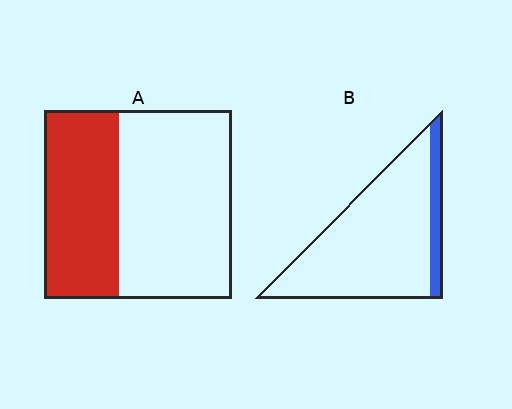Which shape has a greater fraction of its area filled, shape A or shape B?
Shape A.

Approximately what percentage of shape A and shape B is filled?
A is approximately 40% and B is approximately 15%.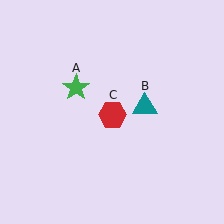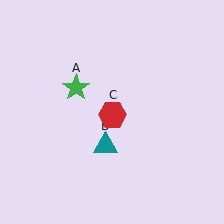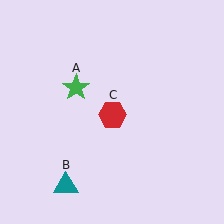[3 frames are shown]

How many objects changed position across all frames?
1 object changed position: teal triangle (object B).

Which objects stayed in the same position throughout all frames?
Green star (object A) and red hexagon (object C) remained stationary.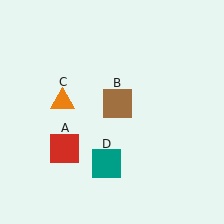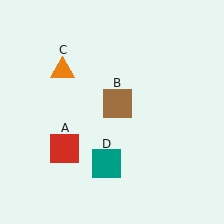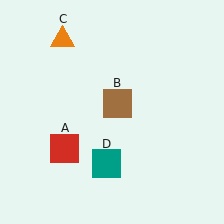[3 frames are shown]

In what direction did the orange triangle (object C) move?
The orange triangle (object C) moved up.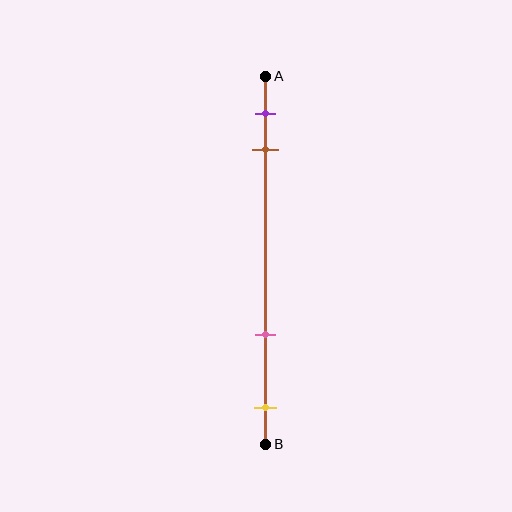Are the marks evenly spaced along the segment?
No, the marks are not evenly spaced.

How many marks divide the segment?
There are 4 marks dividing the segment.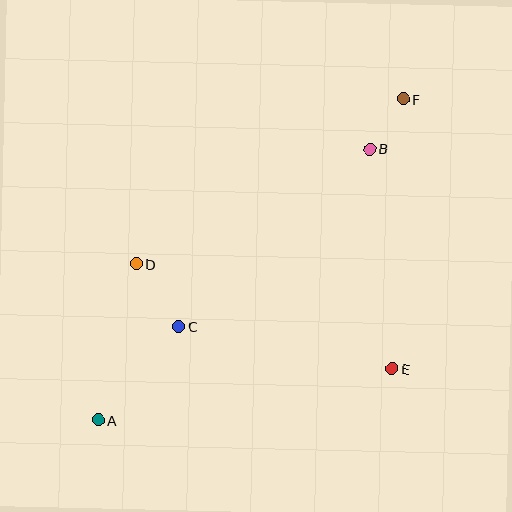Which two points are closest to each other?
Points B and F are closest to each other.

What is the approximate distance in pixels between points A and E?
The distance between A and E is approximately 298 pixels.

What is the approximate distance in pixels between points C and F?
The distance between C and F is approximately 319 pixels.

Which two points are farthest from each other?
Points A and F are farthest from each other.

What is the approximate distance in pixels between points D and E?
The distance between D and E is approximately 277 pixels.